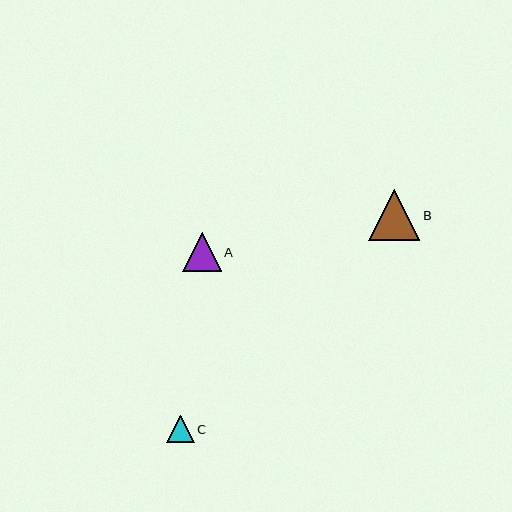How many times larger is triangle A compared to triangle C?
Triangle A is approximately 1.4 times the size of triangle C.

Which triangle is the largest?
Triangle B is the largest with a size of approximately 51 pixels.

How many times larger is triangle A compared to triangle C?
Triangle A is approximately 1.4 times the size of triangle C.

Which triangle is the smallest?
Triangle C is the smallest with a size of approximately 27 pixels.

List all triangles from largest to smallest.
From largest to smallest: B, A, C.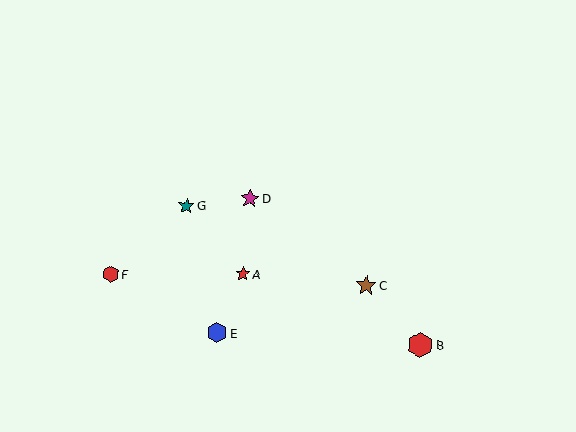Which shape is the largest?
The red hexagon (labeled B) is the largest.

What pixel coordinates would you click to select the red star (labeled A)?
Click at (243, 274) to select the red star A.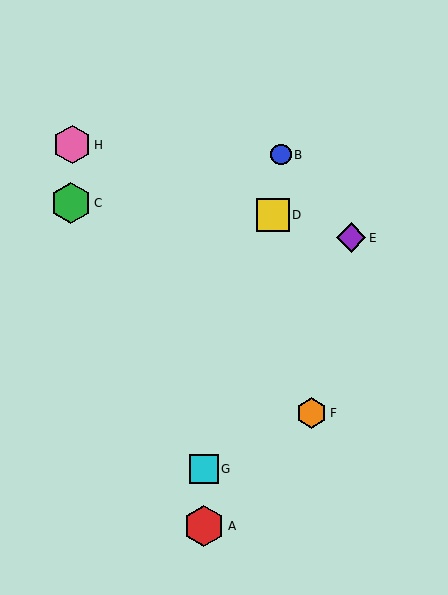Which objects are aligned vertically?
Objects A, G are aligned vertically.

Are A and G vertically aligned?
Yes, both are at x≈204.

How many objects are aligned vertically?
2 objects (A, G) are aligned vertically.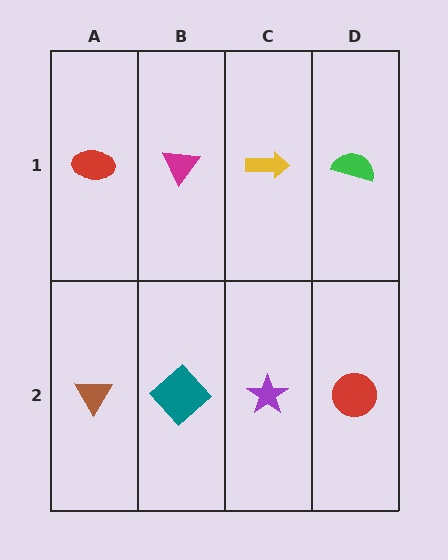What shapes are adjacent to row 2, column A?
A red ellipse (row 1, column A), a teal diamond (row 2, column B).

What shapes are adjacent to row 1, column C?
A purple star (row 2, column C), a magenta triangle (row 1, column B), a green semicircle (row 1, column D).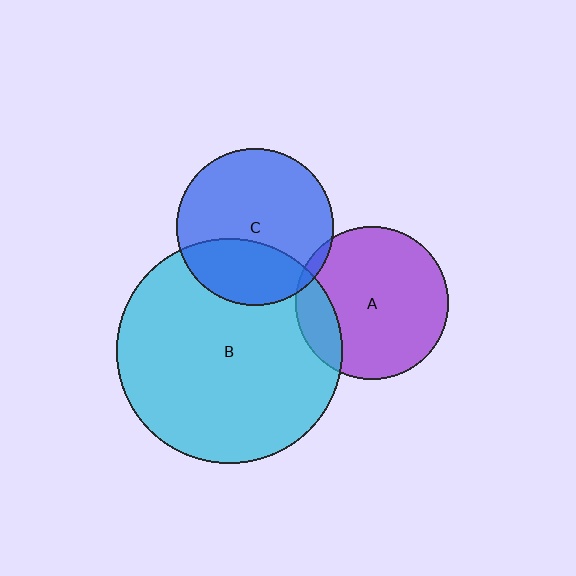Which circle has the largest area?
Circle B (cyan).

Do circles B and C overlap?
Yes.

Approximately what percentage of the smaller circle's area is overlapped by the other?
Approximately 30%.